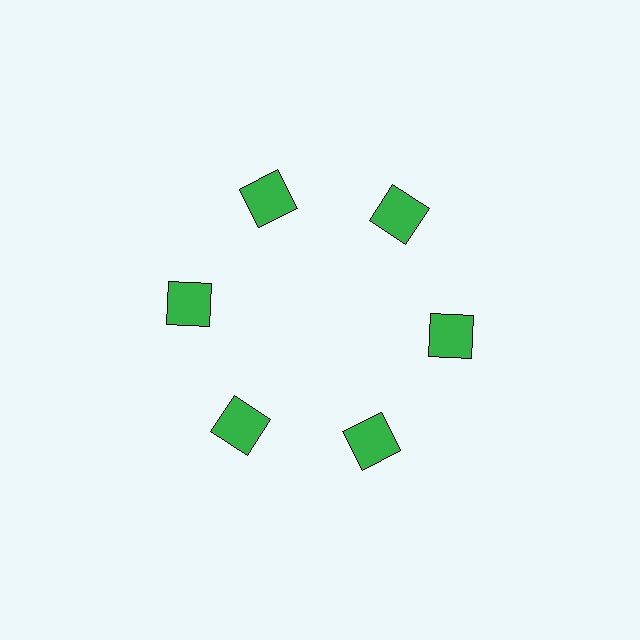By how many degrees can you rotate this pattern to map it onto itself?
The pattern maps onto itself every 60 degrees of rotation.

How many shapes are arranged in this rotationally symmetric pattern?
There are 6 shapes, arranged in 6 groups of 1.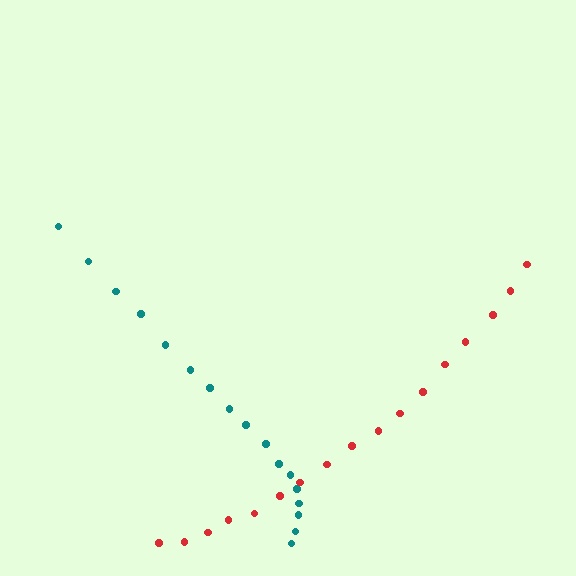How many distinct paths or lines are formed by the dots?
There are 2 distinct paths.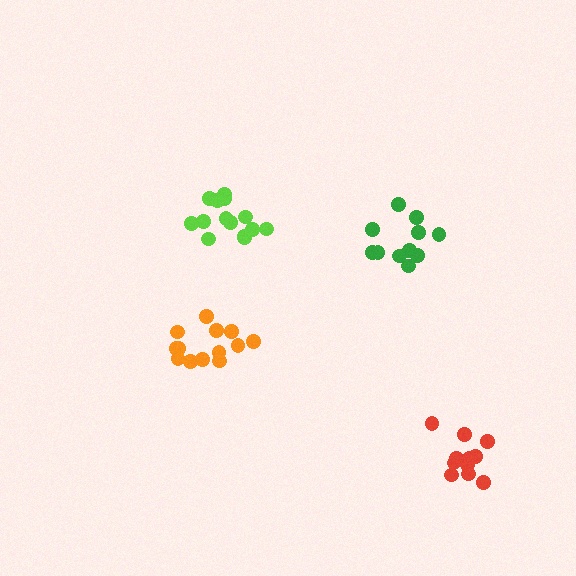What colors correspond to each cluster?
The clusters are colored: orange, green, lime, red.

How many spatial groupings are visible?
There are 4 spatial groupings.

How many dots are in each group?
Group 1: 13 dots, Group 2: 11 dots, Group 3: 14 dots, Group 4: 11 dots (49 total).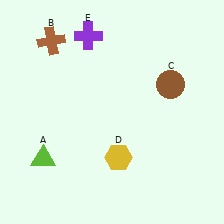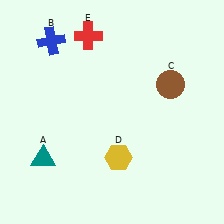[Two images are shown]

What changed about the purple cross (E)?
In Image 1, E is purple. In Image 2, it changed to red.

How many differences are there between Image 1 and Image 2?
There are 3 differences between the two images.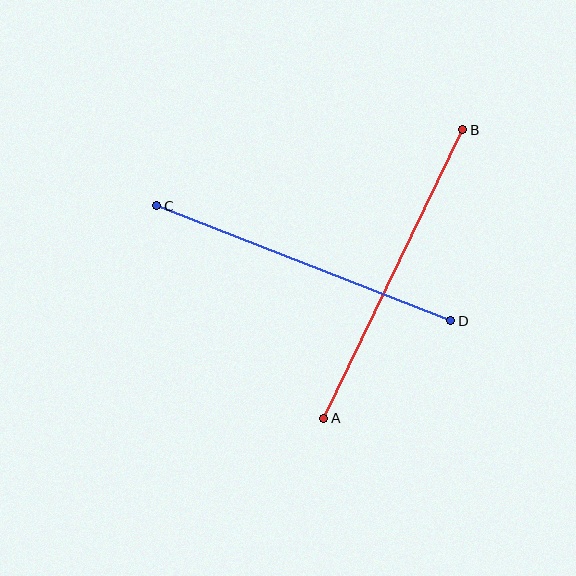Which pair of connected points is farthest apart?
Points A and B are farthest apart.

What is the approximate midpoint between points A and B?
The midpoint is at approximately (393, 274) pixels.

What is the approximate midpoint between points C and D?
The midpoint is at approximately (304, 263) pixels.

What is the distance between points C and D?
The distance is approximately 316 pixels.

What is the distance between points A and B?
The distance is approximately 320 pixels.